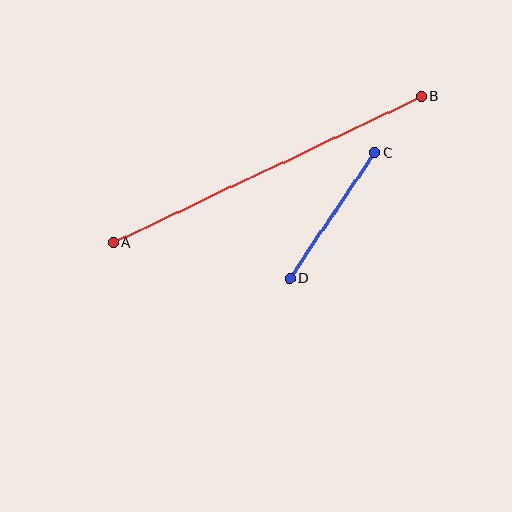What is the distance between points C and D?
The distance is approximately 151 pixels.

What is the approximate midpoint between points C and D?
The midpoint is at approximately (332, 215) pixels.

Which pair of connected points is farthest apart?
Points A and B are farthest apart.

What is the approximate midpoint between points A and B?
The midpoint is at approximately (268, 170) pixels.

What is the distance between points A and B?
The distance is approximately 341 pixels.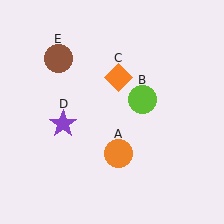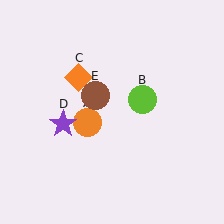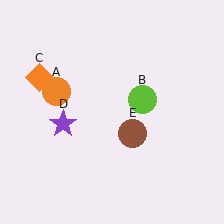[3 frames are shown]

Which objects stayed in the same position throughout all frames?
Lime circle (object B) and purple star (object D) remained stationary.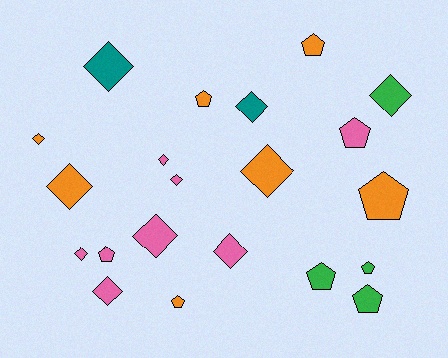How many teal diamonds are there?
There are 2 teal diamonds.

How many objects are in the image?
There are 21 objects.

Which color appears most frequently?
Pink, with 8 objects.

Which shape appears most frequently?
Diamond, with 12 objects.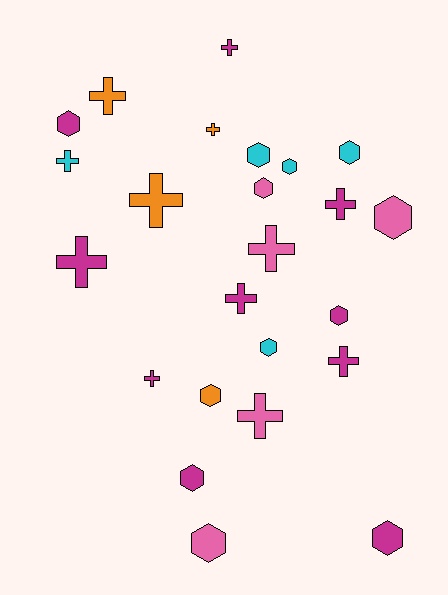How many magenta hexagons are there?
There are 4 magenta hexagons.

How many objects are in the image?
There are 24 objects.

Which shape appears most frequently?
Hexagon, with 12 objects.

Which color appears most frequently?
Magenta, with 10 objects.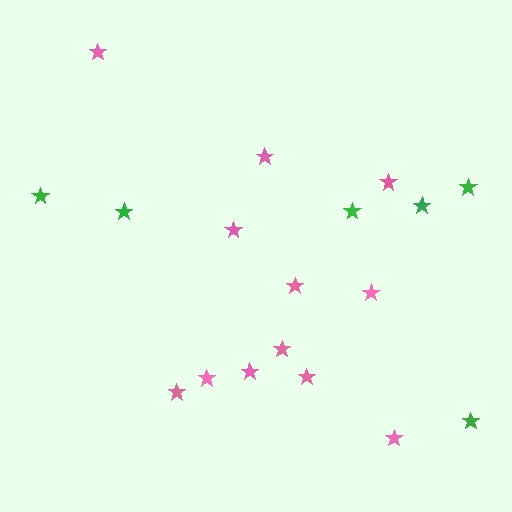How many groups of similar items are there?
There are 2 groups: one group of green stars (6) and one group of pink stars (12).